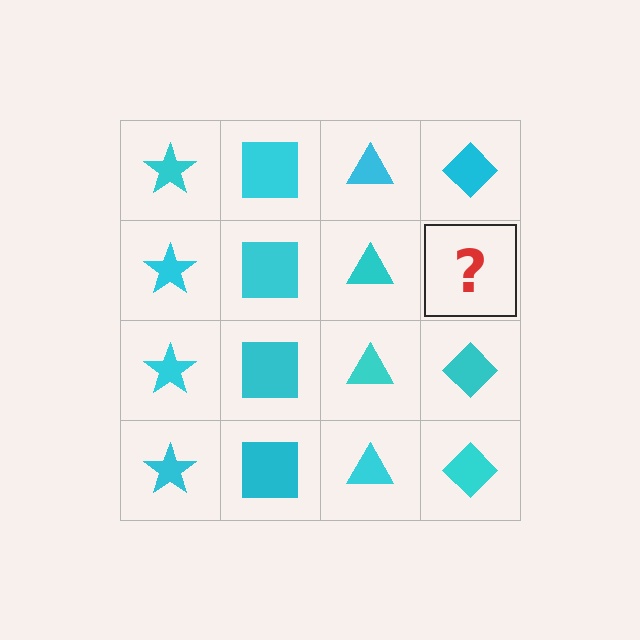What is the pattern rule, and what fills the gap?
The rule is that each column has a consistent shape. The gap should be filled with a cyan diamond.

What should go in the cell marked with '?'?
The missing cell should contain a cyan diamond.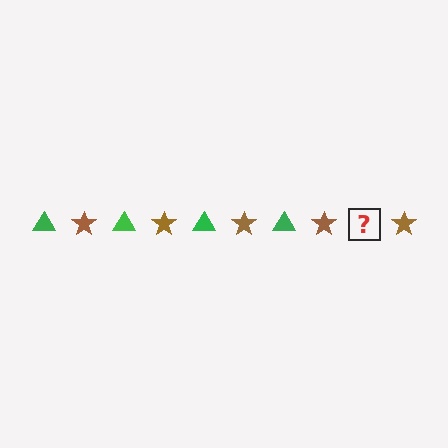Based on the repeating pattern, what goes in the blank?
The blank should be a green triangle.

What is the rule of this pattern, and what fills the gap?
The rule is that the pattern alternates between green triangle and brown star. The gap should be filled with a green triangle.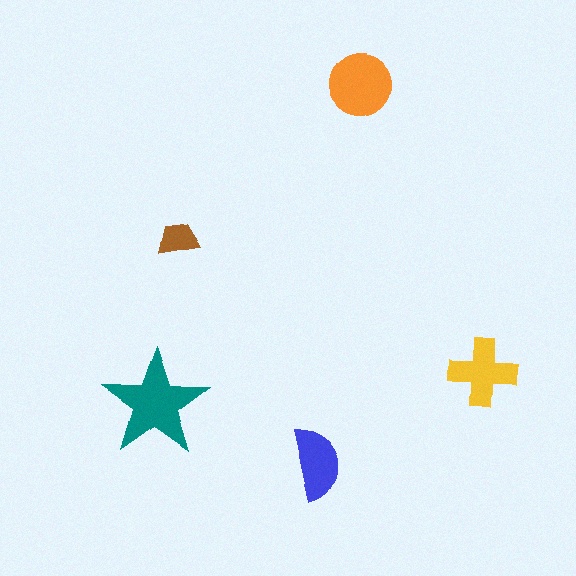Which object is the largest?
The teal star.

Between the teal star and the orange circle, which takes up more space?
The teal star.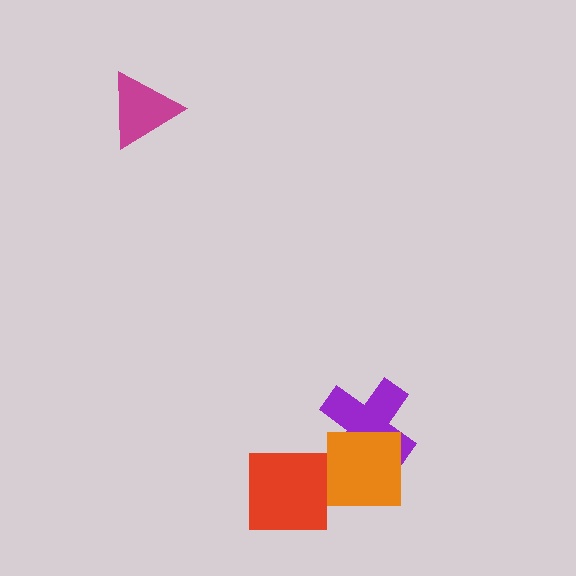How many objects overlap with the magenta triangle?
0 objects overlap with the magenta triangle.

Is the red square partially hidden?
No, no other shape covers it.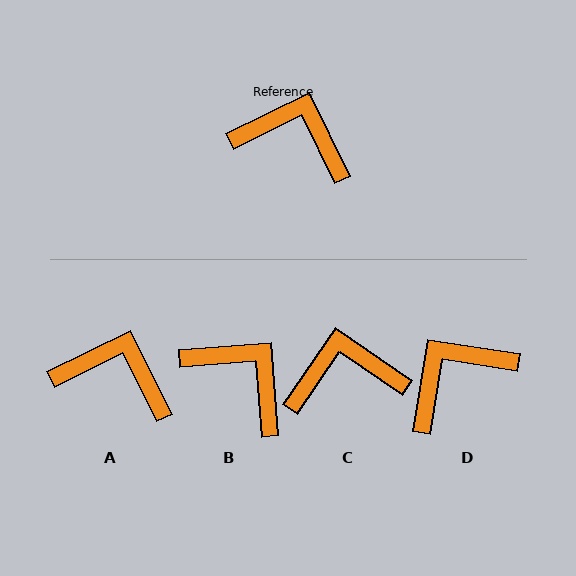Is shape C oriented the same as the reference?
No, it is off by about 30 degrees.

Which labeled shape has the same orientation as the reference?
A.